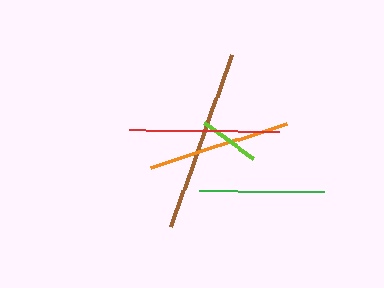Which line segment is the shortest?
The lime line is the shortest at approximately 60 pixels.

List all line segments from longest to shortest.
From longest to shortest: brown, red, orange, green, lime.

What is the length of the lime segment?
The lime segment is approximately 60 pixels long.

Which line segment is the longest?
The brown line is the longest at approximately 183 pixels.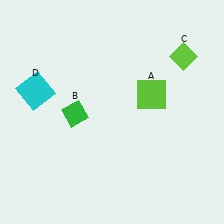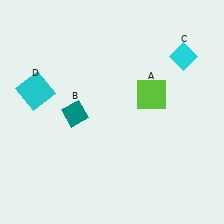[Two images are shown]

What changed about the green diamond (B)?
In Image 1, B is green. In Image 2, it changed to teal.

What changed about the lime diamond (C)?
In Image 1, C is lime. In Image 2, it changed to cyan.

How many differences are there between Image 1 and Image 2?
There are 2 differences between the two images.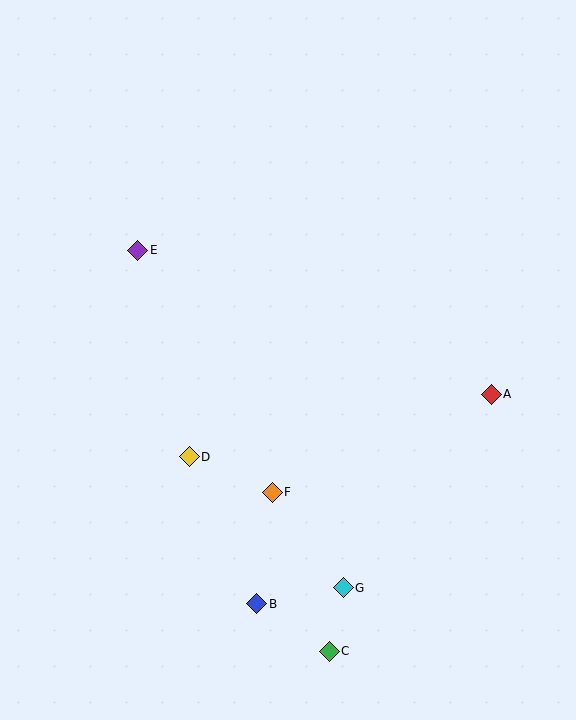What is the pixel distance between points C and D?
The distance between C and D is 240 pixels.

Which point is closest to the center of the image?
Point F at (272, 492) is closest to the center.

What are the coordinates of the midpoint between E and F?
The midpoint between E and F is at (205, 371).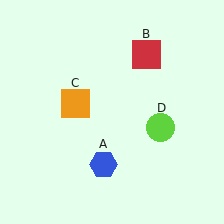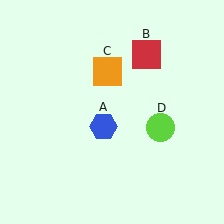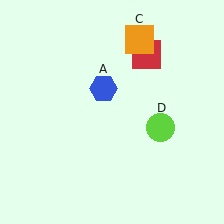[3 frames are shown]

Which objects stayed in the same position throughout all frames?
Red square (object B) and lime circle (object D) remained stationary.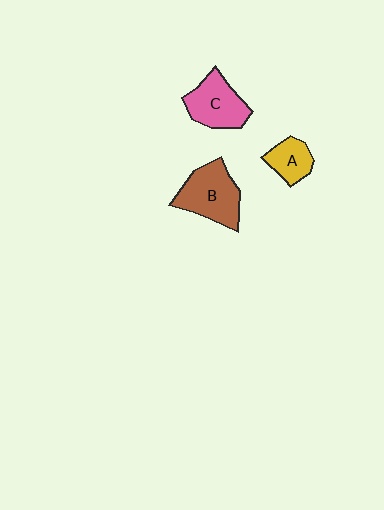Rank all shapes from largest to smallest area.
From largest to smallest: B (brown), C (pink), A (yellow).